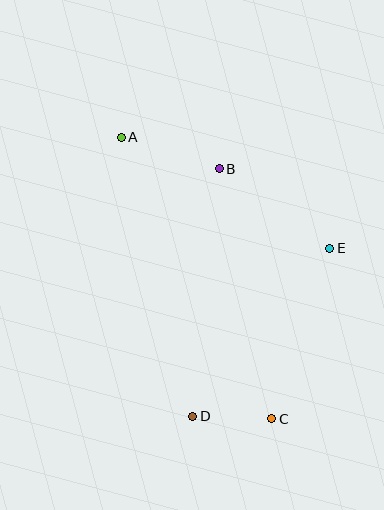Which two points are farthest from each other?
Points A and C are farthest from each other.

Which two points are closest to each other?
Points C and D are closest to each other.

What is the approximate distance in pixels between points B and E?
The distance between B and E is approximately 136 pixels.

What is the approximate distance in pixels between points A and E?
The distance between A and E is approximately 236 pixels.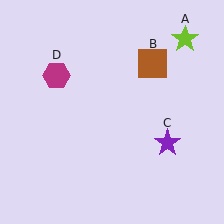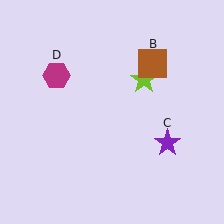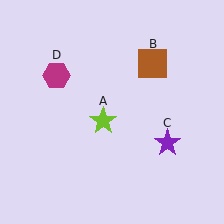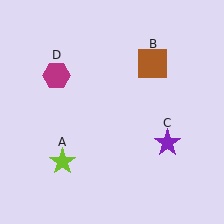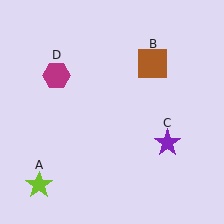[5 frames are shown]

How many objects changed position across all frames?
1 object changed position: lime star (object A).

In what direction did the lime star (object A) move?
The lime star (object A) moved down and to the left.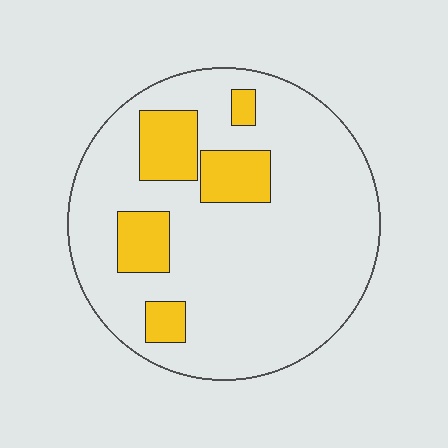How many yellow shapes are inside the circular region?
5.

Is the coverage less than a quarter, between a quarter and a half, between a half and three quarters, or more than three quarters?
Less than a quarter.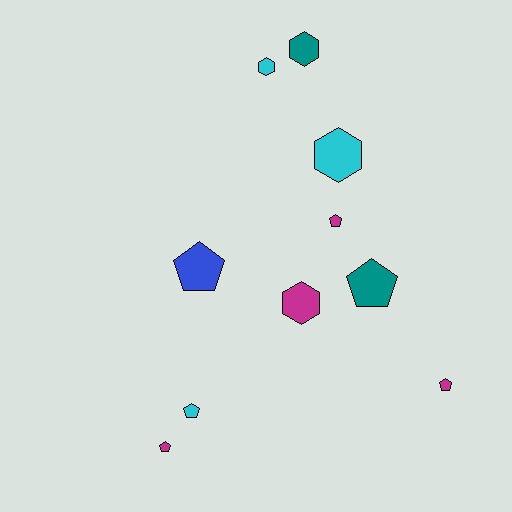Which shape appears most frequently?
Pentagon, with 6 objects.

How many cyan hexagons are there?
There are 2 cyan hexagons.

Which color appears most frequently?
Magenta, with 4 objects.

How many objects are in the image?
There are 10 objects.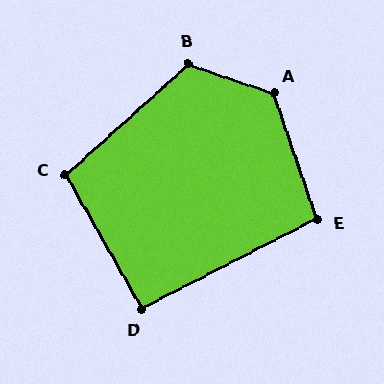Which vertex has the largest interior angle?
A, at approximately 128 degrees.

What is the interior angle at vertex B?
Approximately 119 degrees (obtuse).